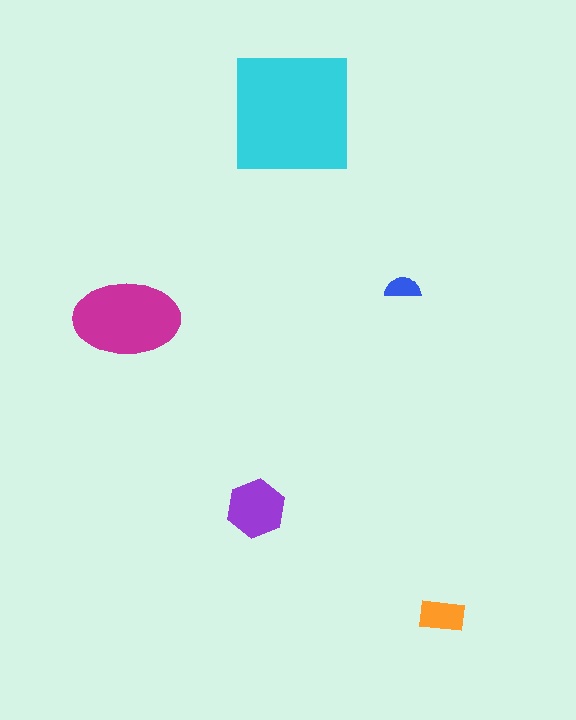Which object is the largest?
The cyan square.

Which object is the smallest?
The blue semicircle.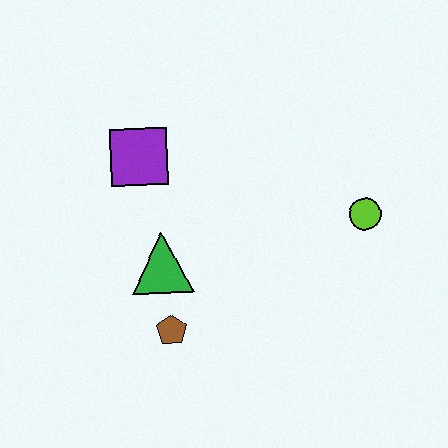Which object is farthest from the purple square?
The lime circle is farthest from the purple square.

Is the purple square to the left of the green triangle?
Yes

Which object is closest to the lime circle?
The green triangle is closest to the lime circle.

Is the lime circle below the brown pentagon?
No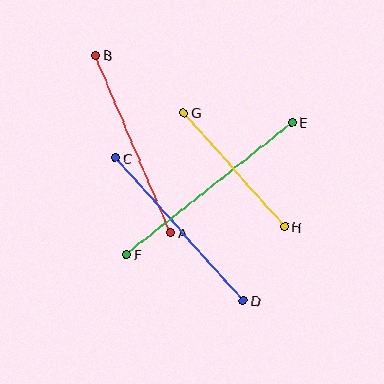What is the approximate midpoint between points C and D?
The midpoint is at approximately (179, 229) pixels.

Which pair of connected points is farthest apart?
Points E and F are farthest apart.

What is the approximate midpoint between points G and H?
The midpoint is at approximately (234, 170) pixels.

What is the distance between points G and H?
The distance is approximately 152 pixels.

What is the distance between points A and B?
The distance is approximately 192 pixels.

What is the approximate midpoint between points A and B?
The midpoint is at approximately (133, 144) pixels.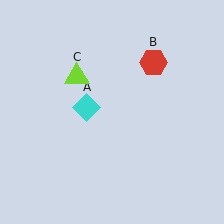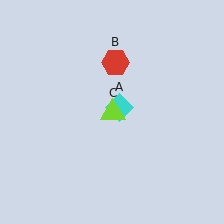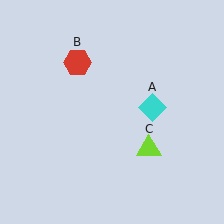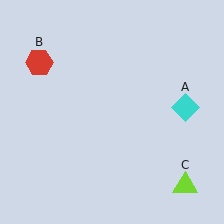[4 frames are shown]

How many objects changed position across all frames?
3 objects changed position: cyan diamond (object A), red hexagon (object B), lime triangle (object C).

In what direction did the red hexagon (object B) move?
The red hexagon (object B) moved left.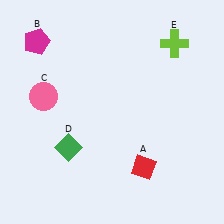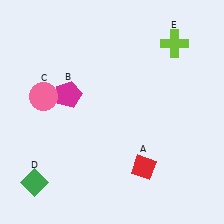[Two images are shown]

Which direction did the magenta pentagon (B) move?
The magenta pentagon (B) moved down.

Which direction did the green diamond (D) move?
The green diamond (D) moved down.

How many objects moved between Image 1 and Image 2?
2 objects moved between the two images.